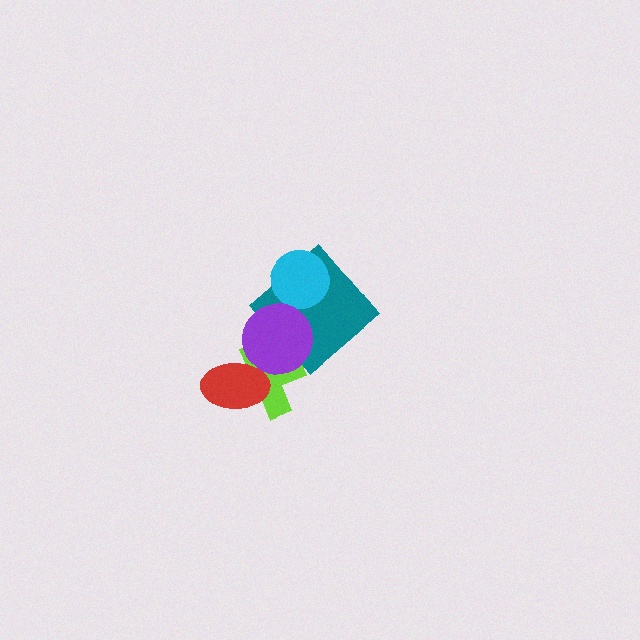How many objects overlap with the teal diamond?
2 objects overlap with the teal diamond.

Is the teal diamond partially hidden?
Yes, it is partially covered by another shape.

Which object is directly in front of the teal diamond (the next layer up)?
The cyan circle is directly in front of the teal diamond.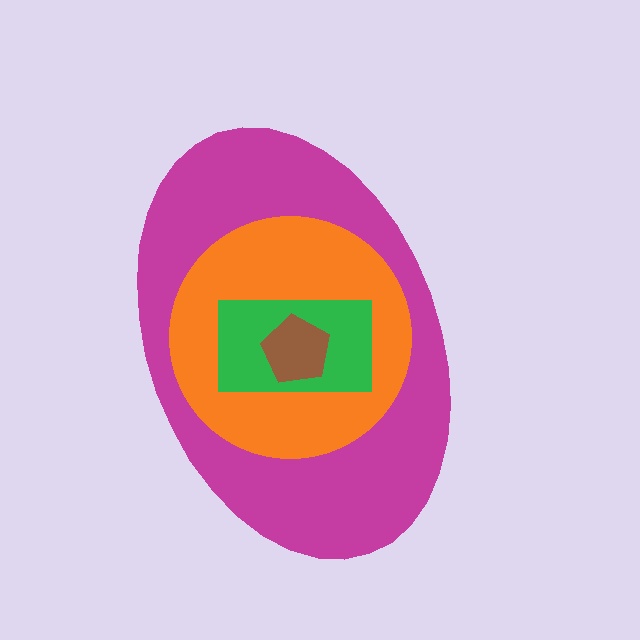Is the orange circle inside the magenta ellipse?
Yes.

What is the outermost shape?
The magenta ellipse.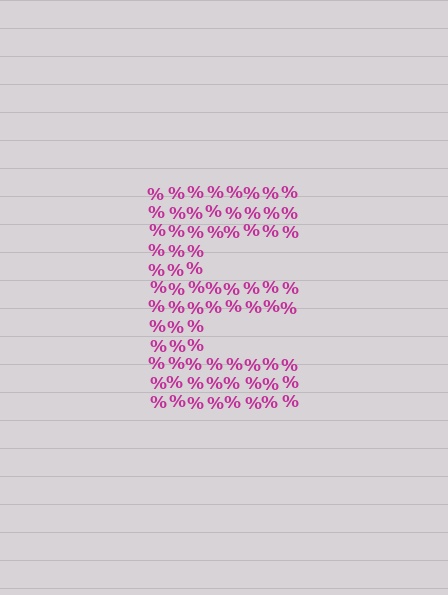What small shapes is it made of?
It is made of small percent signs.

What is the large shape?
The large shape is the letter E.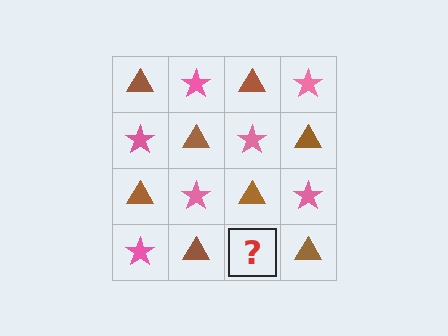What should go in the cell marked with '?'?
The missing cell should contain a pink star.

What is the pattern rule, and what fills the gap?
The rule is that it alternates brown triangle and pink star in a checkerboard pattern. The gap should be filled with a pink star.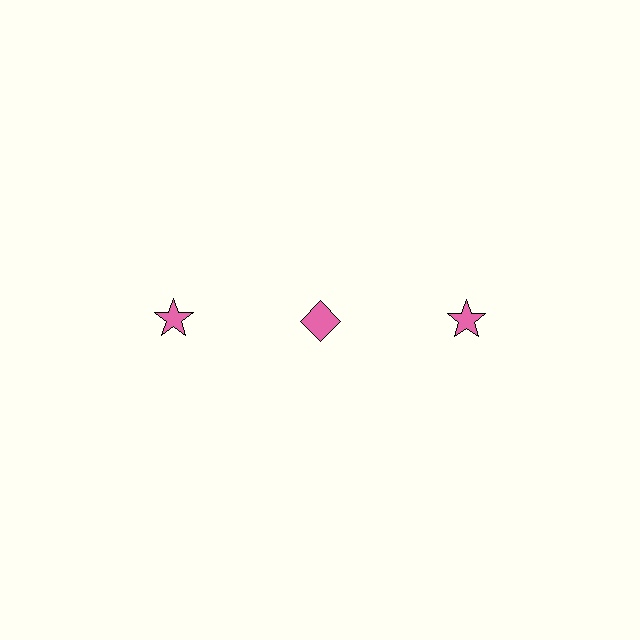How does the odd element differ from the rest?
It has a different shape: diamond instead of star.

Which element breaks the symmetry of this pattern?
The pink diamond in the top row, second from left column breaks the symmetry. All other shapes are pink stars.